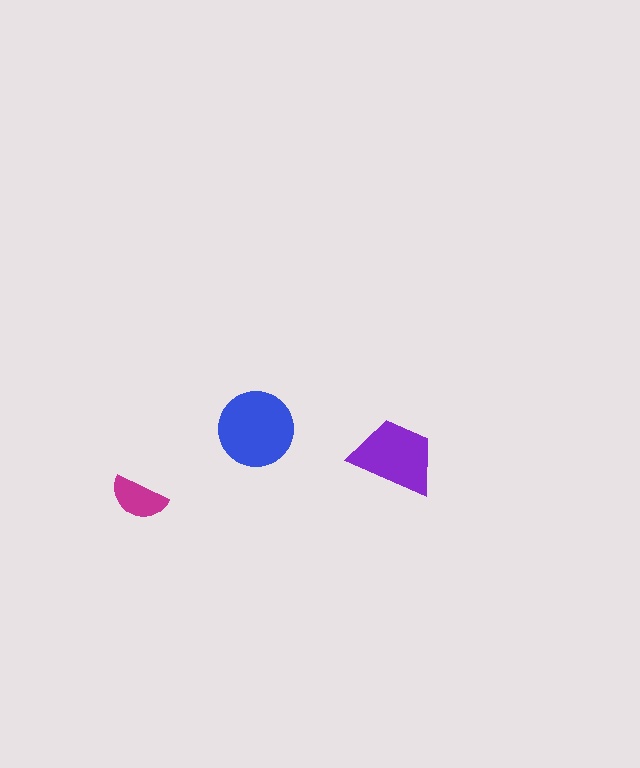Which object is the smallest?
The magenta semicircle.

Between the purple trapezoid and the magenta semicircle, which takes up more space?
The purple trapezoid.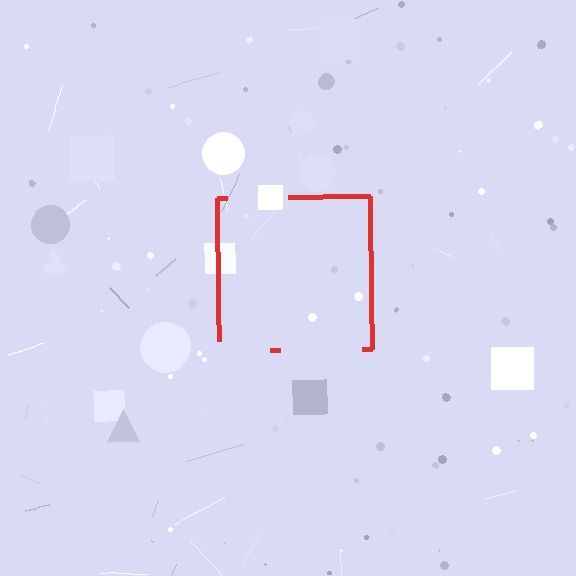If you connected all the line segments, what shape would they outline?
They would outline a square.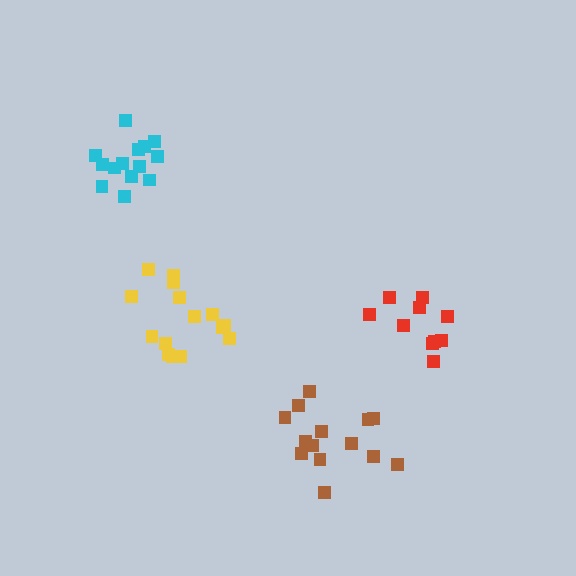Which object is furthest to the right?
The red cluster is rightmost.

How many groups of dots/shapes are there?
There are 4 groups.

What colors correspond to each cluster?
The clusters are colored: red, yellow, brown, cyan.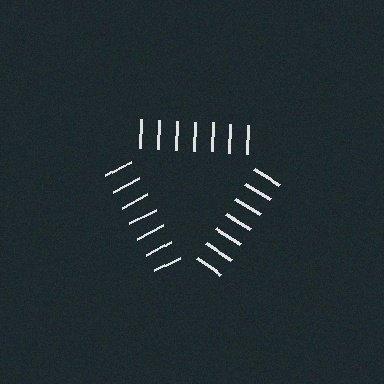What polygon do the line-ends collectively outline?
An illusory triangle — the line segments terminate on its edges but no continuous stroke is drawn.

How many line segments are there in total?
21 — 7 along each of the 3 edges.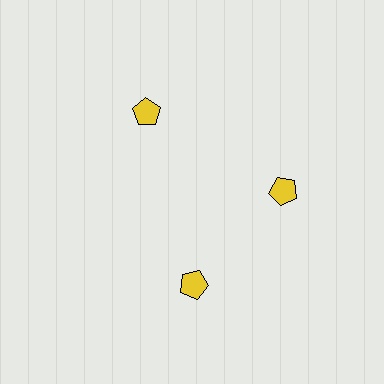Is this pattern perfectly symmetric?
No. The 3 yellow pentagons are arranged in a ring, but one element near the 7 o'clock position is rotated out of alignment along the ring, breaking the 3-fold rotational symmetry.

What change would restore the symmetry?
The symmetry would be restored by rotating it back into even spacing with its neighbors so that all 3 pentagons sit at equal angles and equal distance from the center.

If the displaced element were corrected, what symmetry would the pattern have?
It would have 3-fold rotational symmetry — the pattern would map onto itself every 120 degrees.